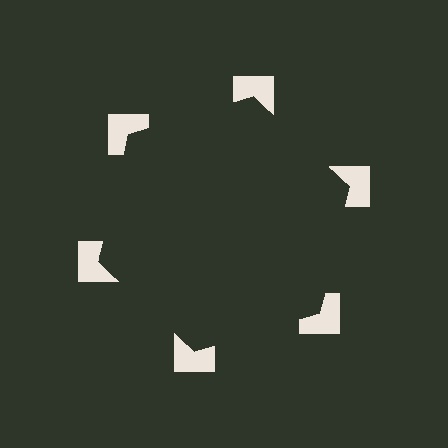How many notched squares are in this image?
There are 6 — one at each vertex of the illusory hexagon.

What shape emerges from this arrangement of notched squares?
An illusory hexagon — its edges are inferred from the aligned wedge cuts in the notched squares, not physically drawn.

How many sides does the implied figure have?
6 sides.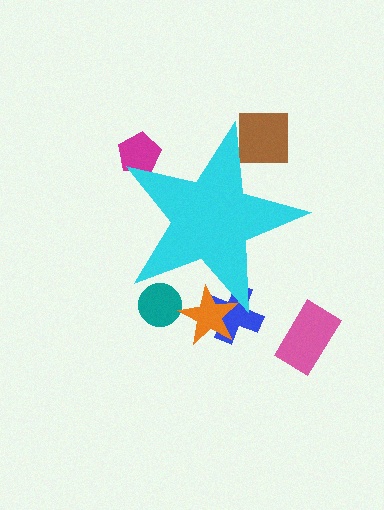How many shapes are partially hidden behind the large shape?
5 shapes are partially hidden.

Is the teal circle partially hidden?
Yes, the teal circle is partially hidden behind the cyan star.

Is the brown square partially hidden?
Yes, the brown square is partially hidden behind the cyan star.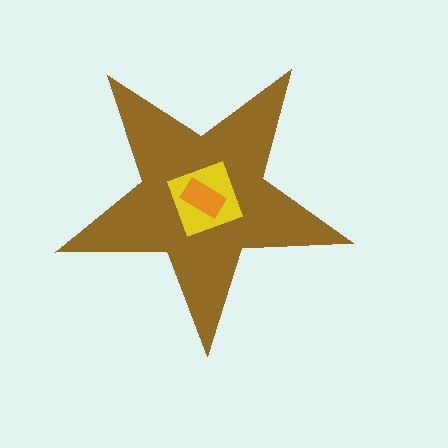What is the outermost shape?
The brown star.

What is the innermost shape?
The orange rectangle.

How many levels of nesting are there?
3.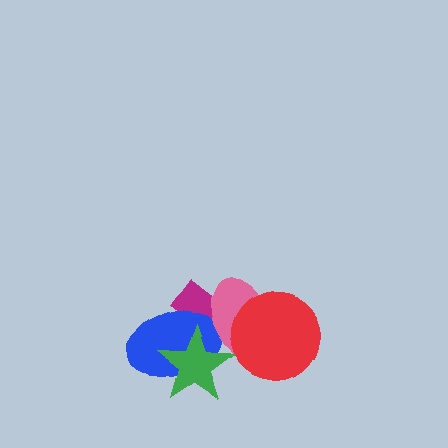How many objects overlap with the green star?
3 objects overlap with the green star.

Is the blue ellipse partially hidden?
Yes, it is partially covered by another shape.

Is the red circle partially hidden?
No, no other shape covers it.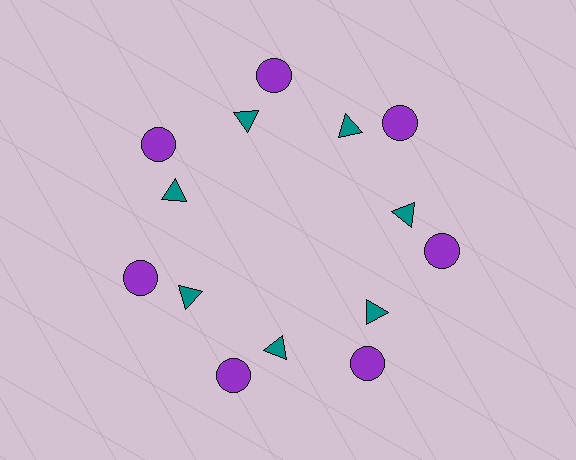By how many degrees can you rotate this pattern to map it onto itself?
The pattern maps onto itself every 51 degrees of rotation.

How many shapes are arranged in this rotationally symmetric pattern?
There are 14 shapes, arranged in 7 groups of 2.